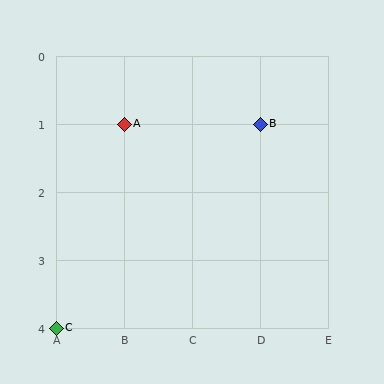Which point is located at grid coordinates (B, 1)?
Point A is at (B, 1).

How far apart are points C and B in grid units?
Points C and B are 3 columns and 3 rows apart (about 4.2 grid units diagonally).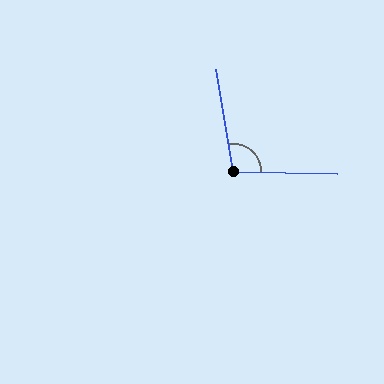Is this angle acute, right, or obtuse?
It is obtuse.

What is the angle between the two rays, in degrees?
Approximately 101 degrees.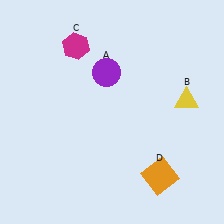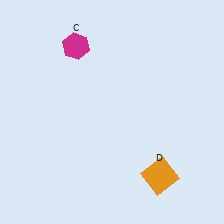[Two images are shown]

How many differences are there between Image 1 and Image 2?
There are 2 differences between the two images.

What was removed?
The purple circle (A), the yellow triangle (B) were removed in Image 2.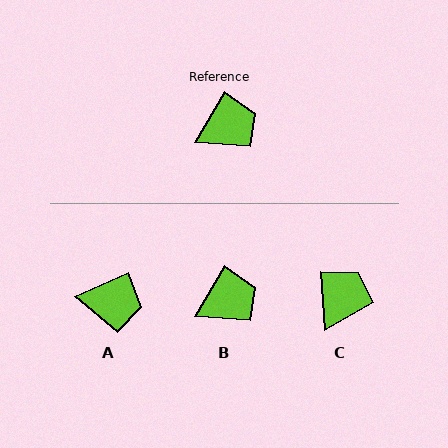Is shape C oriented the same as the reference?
No, it is off by about 34 degrees.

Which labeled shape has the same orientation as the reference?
B.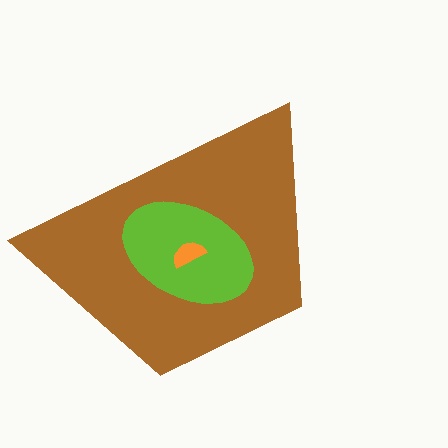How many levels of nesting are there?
3.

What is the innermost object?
The orange semicircle.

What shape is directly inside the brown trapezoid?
The lime ellipse.